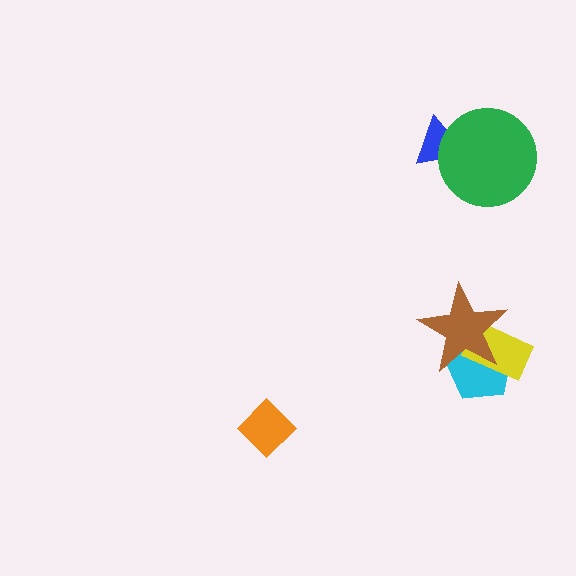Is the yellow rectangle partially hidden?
Yes, it is partially covered by another shape.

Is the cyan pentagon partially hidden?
Yes, it is partially covered by another shape.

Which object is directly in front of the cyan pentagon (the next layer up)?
The yellow rectangle is directly in front of the cyan pentagon.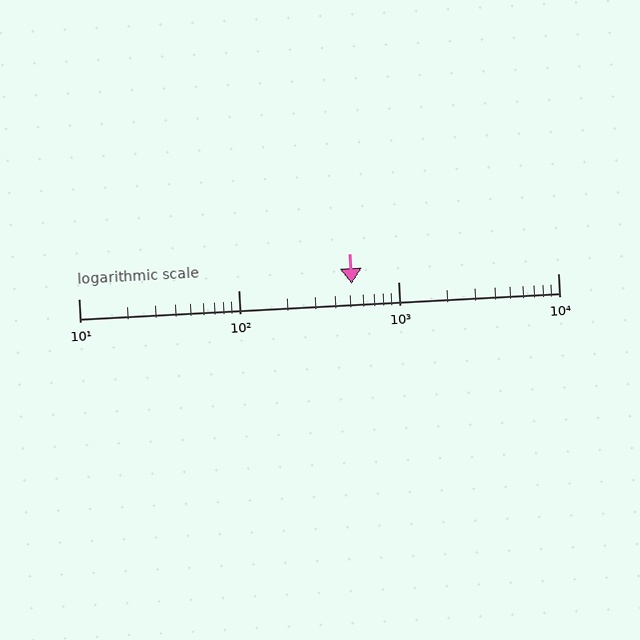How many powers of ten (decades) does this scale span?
The scale spans 3 decades, from 10 to 10000.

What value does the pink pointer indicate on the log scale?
The pointer indicates approximately 510.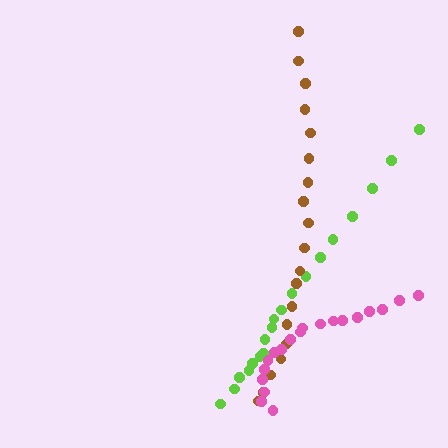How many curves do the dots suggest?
There are 3 distinct paths.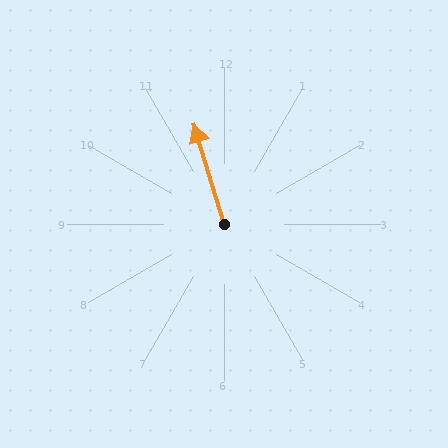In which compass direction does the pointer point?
North.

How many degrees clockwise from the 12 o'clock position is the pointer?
Approximately 343 degrees.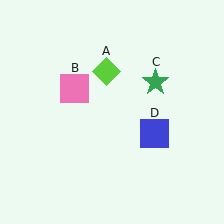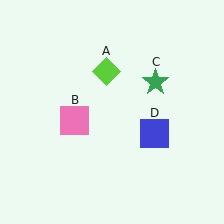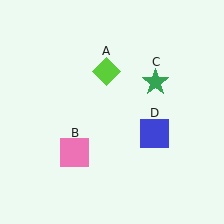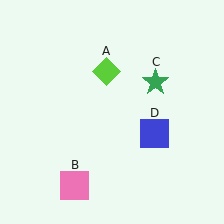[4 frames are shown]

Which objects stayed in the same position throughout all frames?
Lime diamond (object A) and green star (object C) and blue square (object D) remained stationary.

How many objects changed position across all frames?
1 object changed position: pink square (object B).